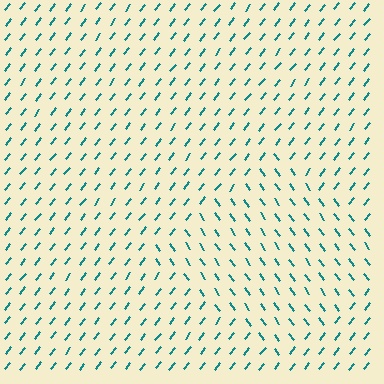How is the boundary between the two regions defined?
The boundary is defined purely by a change in line orientation (approximately 73 degrees difference). All lines are the same color and thickness.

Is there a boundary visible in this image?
Yes, there is a texture boundary formed by a change in line orientation.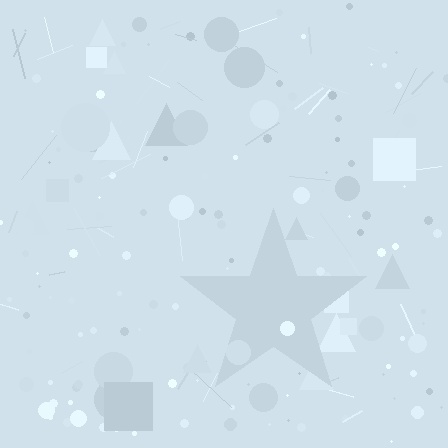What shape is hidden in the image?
A star is hidden in the image.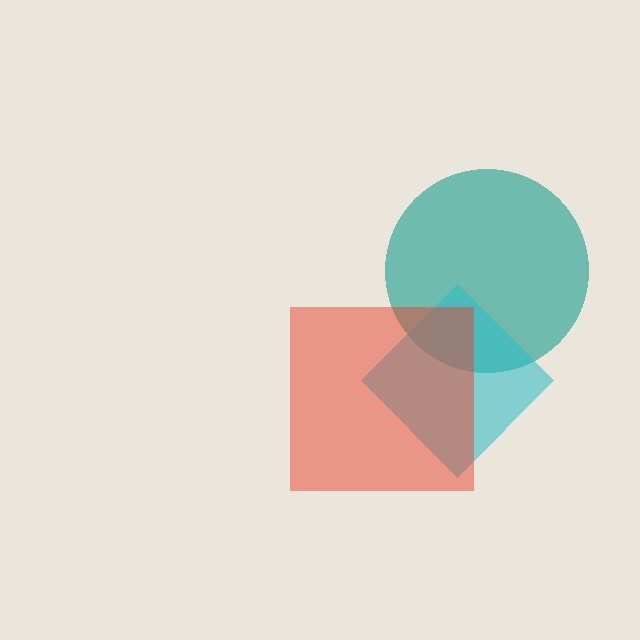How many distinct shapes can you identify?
There are 3 distinct shapes: a teal circle, a cyan diamond, a red square.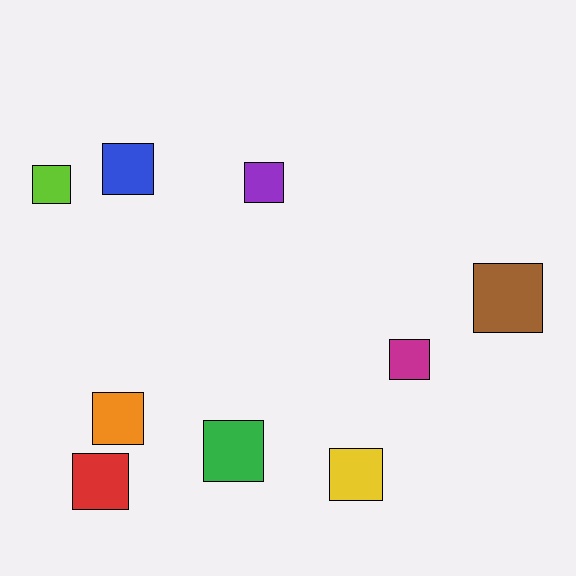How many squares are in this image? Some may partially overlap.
There are 9 squares.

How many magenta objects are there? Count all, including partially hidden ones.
There is 1 magenta object.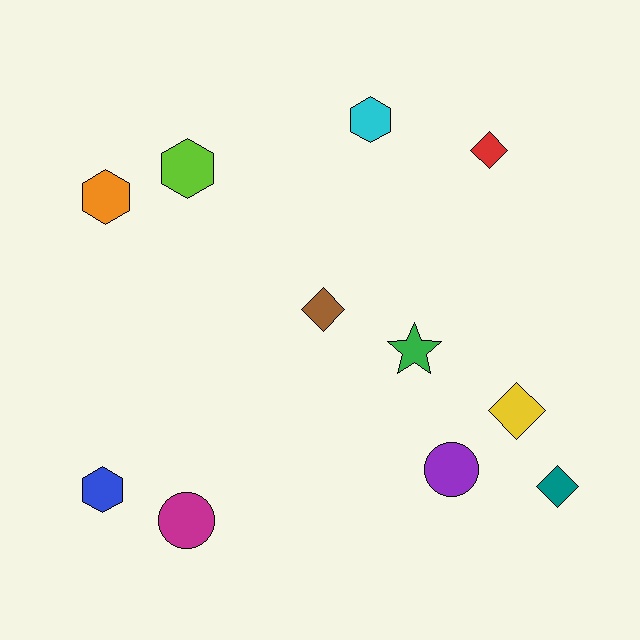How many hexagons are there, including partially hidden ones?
There are 4 hexagons.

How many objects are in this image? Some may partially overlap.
There are 11 objects.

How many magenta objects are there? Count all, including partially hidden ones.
There is 1 magenta object.